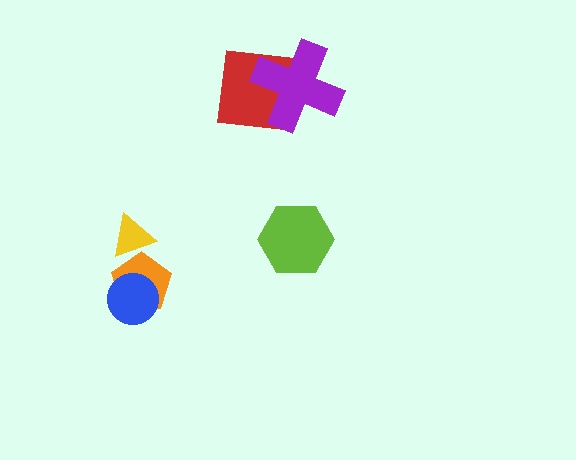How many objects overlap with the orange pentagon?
2 objects overlap with the orange pentagon.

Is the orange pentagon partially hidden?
Yes, it is partially covered by another shape.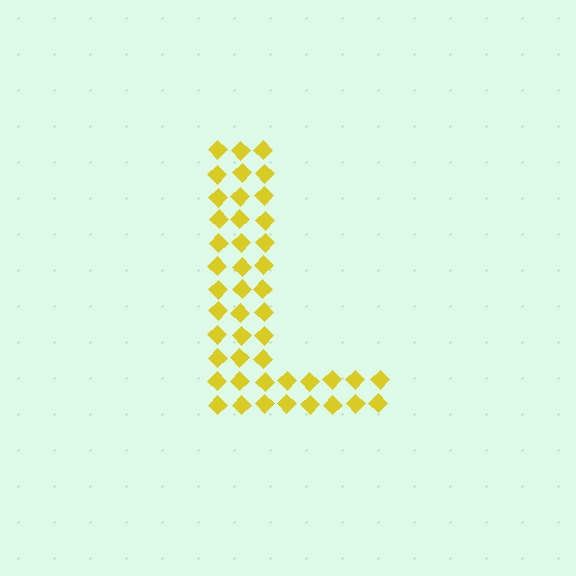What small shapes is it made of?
It is made of small diamonds.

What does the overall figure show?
The overall figure shows the letter L.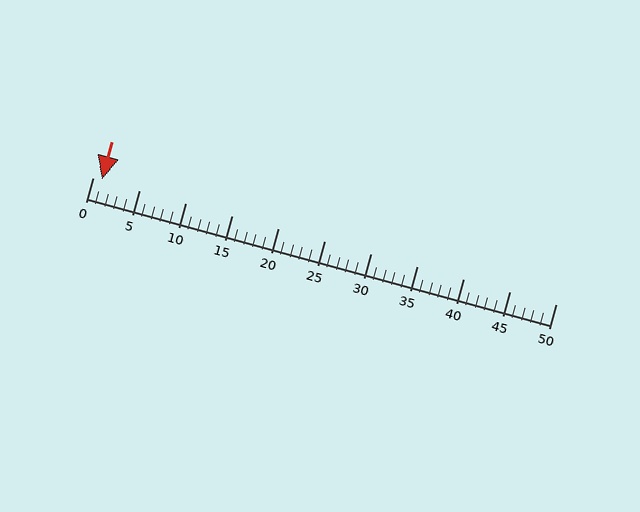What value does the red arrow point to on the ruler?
The red arrow points to approximately 1.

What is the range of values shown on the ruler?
The ruler shows values from 0 to 50.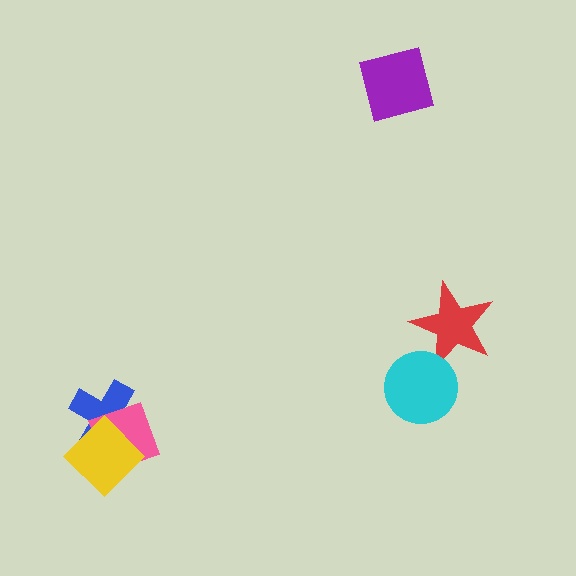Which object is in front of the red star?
The cyan circle is in front of the red star.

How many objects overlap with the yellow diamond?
2 objects overlap with the yellow diamond.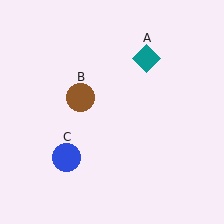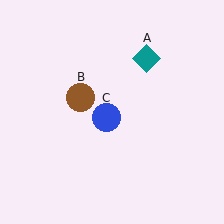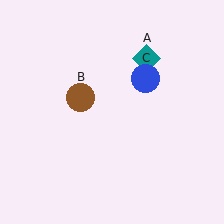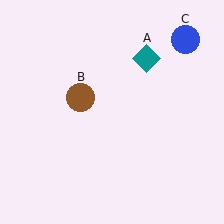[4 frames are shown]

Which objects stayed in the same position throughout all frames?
Teal diamond (object A) and brown circle (object B) remained stationary.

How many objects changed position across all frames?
1 object changed position: blue circle (object C).